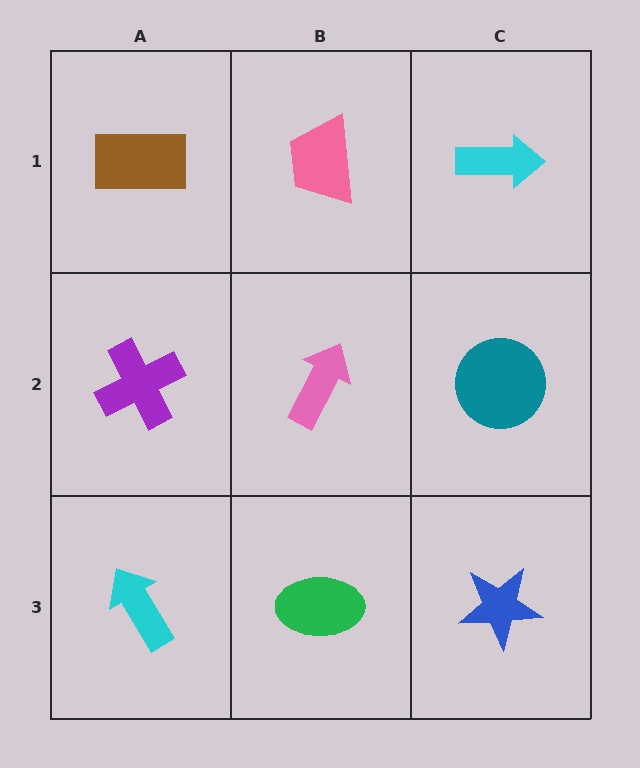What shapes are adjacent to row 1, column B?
A pink arrow (row 2, column B), a brown rectangle (row 1, column A), a cyan arrow (row 1, column C).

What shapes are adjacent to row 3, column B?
A pink arrow (row 2, column B), a cyan arrow (row 3, column A), a blue star (row 3, column C).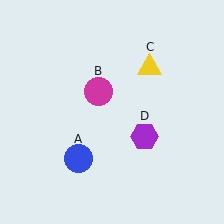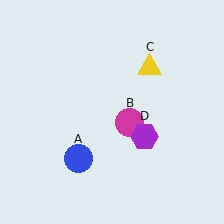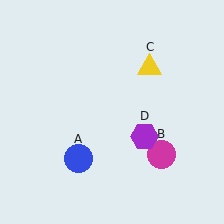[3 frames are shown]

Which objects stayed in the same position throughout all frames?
Blue circle (object A) and yellow triangle (object C) and purple hexagon (object D) remained stationary.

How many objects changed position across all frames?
1 object changed position: magenta circle (object B).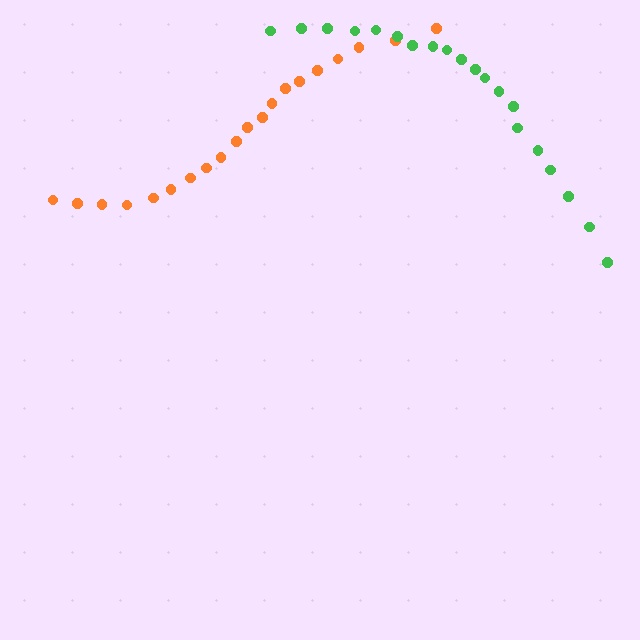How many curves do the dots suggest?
There are 2 distinct paths.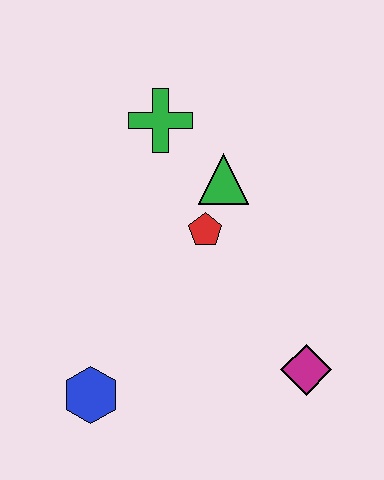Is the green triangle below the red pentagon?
No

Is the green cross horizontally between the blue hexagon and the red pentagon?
Yes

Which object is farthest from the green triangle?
The blue hexagon is farthest from the green triangle.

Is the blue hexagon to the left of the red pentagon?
Yes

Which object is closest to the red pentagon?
The green triangle is closest to the red pentagon.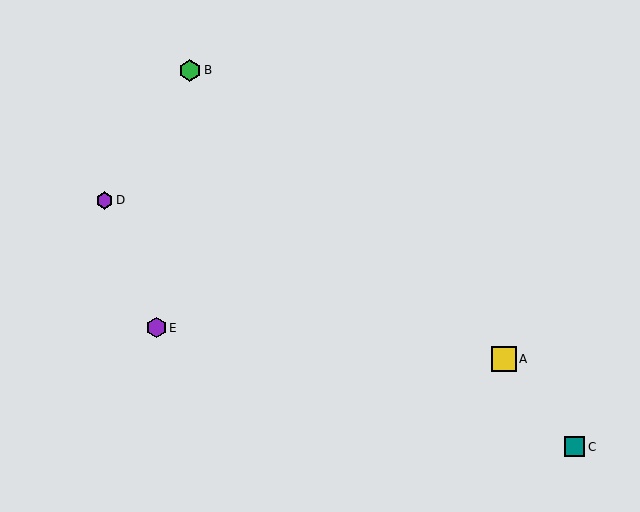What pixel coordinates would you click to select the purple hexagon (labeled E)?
Click at (157, 328) to select the purple hexagon E.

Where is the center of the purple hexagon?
The center of the purple hexagon is at (104, 200).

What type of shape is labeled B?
Shape B is a green hexagon.